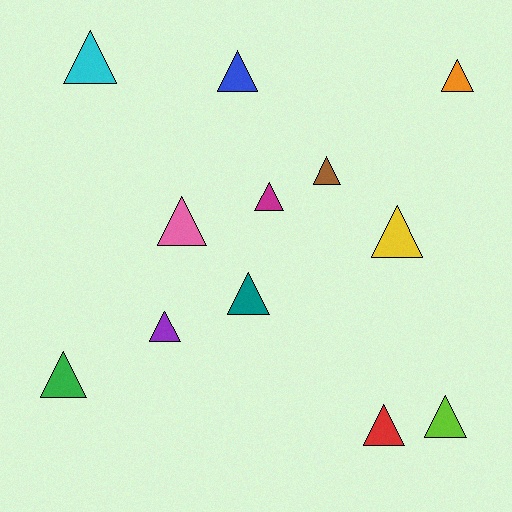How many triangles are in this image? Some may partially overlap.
There are 12 triangles.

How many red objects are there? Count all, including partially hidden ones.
There is 1 red object.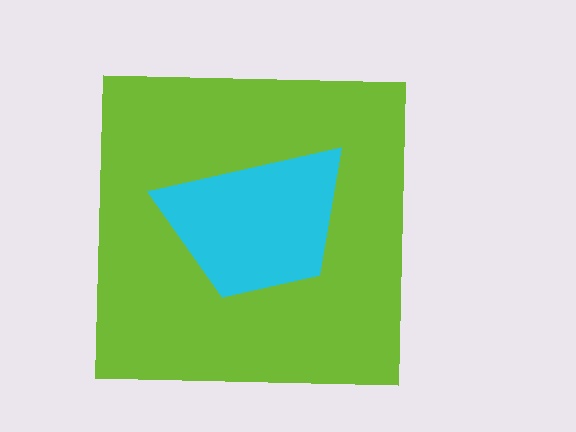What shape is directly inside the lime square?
The cyan trapezoid.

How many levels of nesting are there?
2.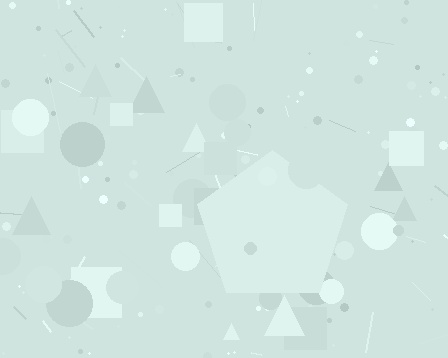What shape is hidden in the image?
A pentagon is hidden in the image.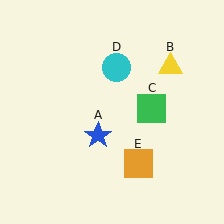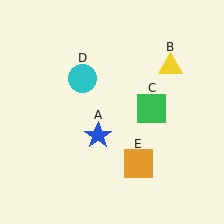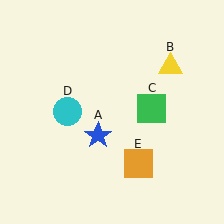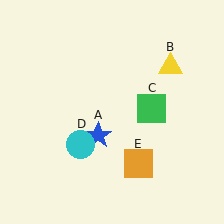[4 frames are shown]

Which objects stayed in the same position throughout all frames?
Blue star (object A) and yellow triangle (object B) and green square (object C) and orange square (object E) remained stationary.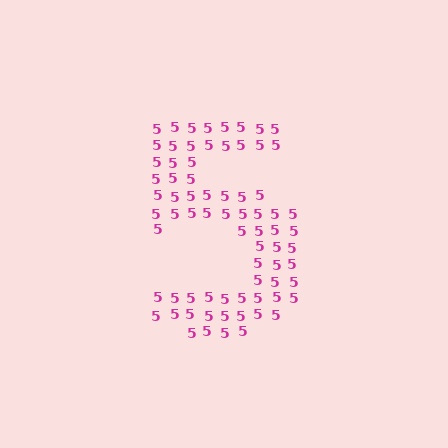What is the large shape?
The large shape is the digit 5.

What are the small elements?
The small elements are digit 5's.